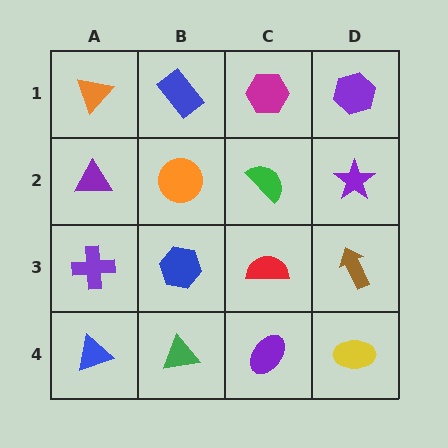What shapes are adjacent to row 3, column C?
A green semicircle (row 2, column C), a purple ellipse (row 4, column C), a blue hexagon (row 3, column B), a brown arrow (row 3, column D).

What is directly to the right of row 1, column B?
A magenta hexagon.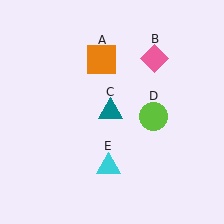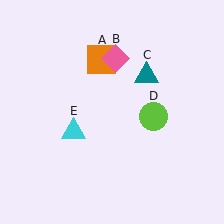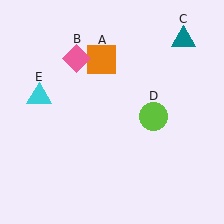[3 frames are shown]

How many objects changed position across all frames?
3 objects changed position: pink diamond (object B), teal triangle (object C), cyan triangle (object E).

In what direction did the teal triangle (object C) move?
The teal triangle (object C) moved up and to the right.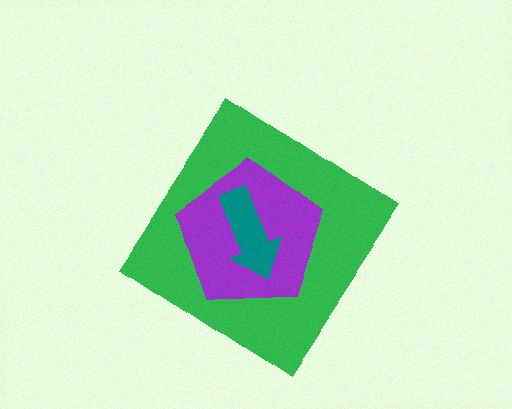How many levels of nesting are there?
3.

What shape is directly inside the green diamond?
The purple pentagon.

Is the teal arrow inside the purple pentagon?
Yes.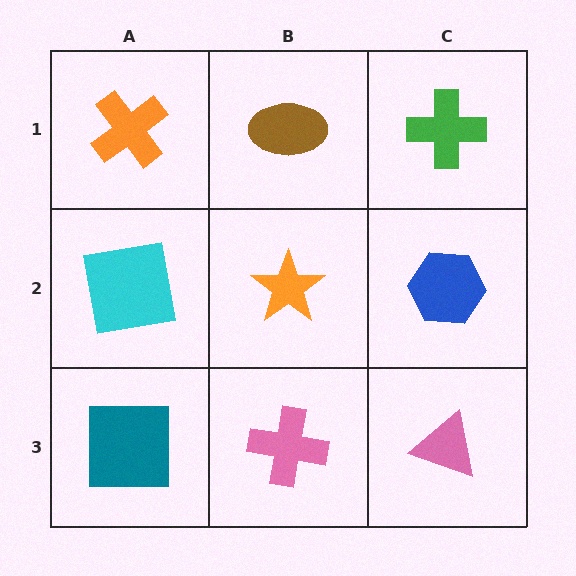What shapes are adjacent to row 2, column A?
An orange cross (row 1, column A), a teal square (row 3, column A), an orange star (row 2, column B).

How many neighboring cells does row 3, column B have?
3.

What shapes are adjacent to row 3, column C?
A blue hexagon (row 2, column C), a pink cross (row 3, column B).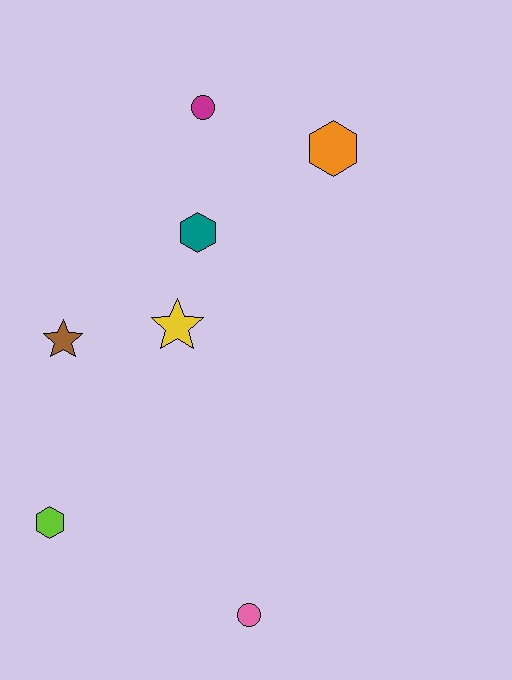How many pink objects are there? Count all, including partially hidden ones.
There is 1 pink object.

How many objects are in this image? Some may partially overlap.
There are 7 objects.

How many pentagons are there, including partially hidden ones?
There are no pentagons.